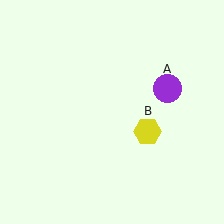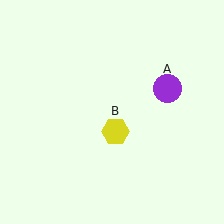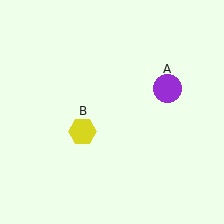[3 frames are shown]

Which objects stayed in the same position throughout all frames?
Purple circle (object A) remained stationary.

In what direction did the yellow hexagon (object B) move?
The yellow hexagon (object B) moved left.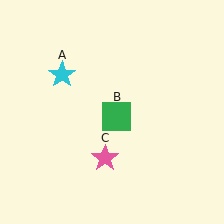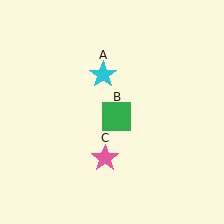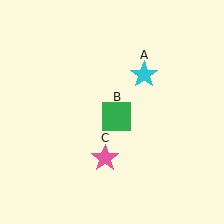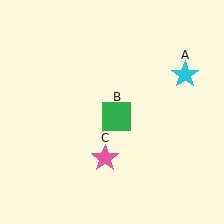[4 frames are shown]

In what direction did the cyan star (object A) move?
The cyan star (object A) moved right.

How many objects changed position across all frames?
1 object changed position: cyan star (object A).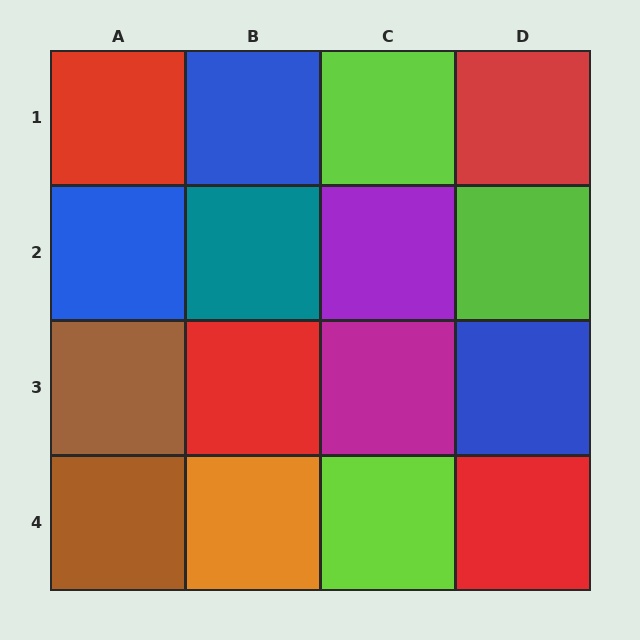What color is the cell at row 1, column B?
Blue.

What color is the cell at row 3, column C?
Magenta.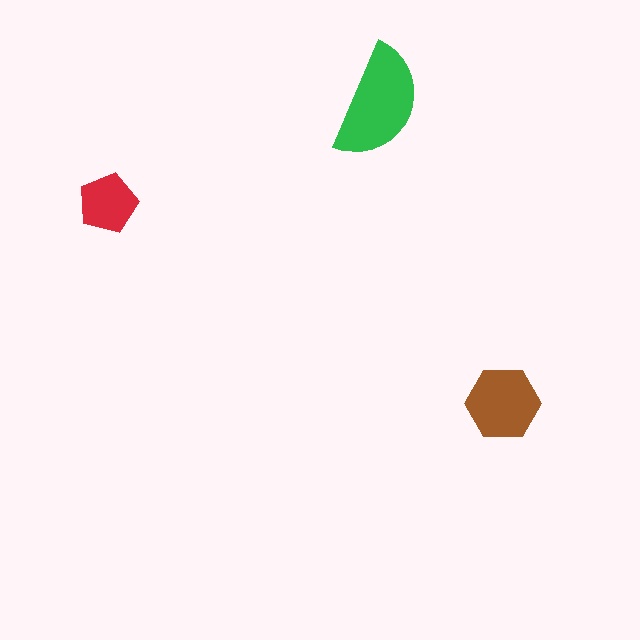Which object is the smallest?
The red pentagon.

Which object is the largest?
The green semicircle.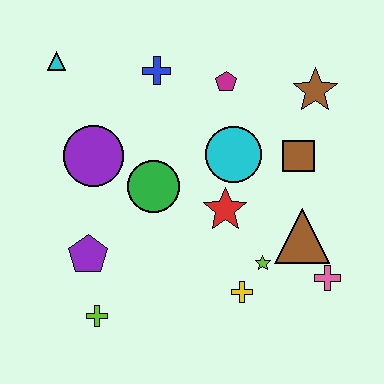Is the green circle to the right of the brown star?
No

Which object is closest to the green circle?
The purple circle is closest to the green circle.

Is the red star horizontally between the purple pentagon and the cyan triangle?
No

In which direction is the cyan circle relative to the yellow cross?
The cyan circle is above the yellow cross.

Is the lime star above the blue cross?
No